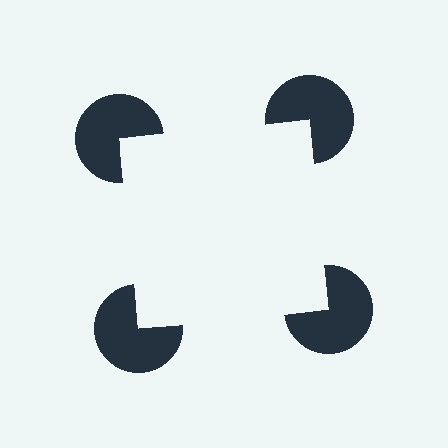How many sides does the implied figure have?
4 sides.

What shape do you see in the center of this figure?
An illusory square — its edges are inferred from the aligned wedge cuts in the pac-man discs, not physically drawn.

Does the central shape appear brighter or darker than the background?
It typically appears slightly brighter than the background, even though no actual brightness change is drawn.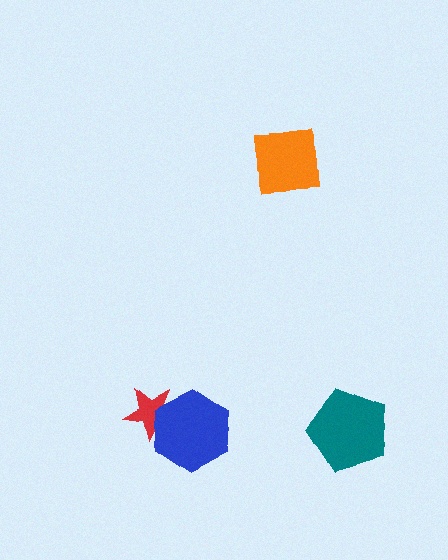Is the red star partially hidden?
Yes, it is partially covered by another shape.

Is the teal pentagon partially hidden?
No, no other shape covers it.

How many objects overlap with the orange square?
0 objects overlap with the orange square.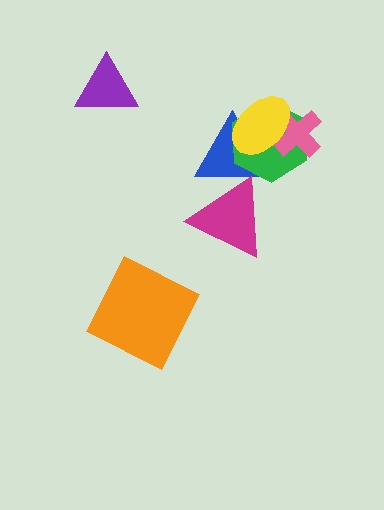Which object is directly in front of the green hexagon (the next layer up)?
The pink cross is directly in front of the green hexagon.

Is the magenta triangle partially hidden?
No, no other shape covers it.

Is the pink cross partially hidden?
Yes, it is partially covered by another shape.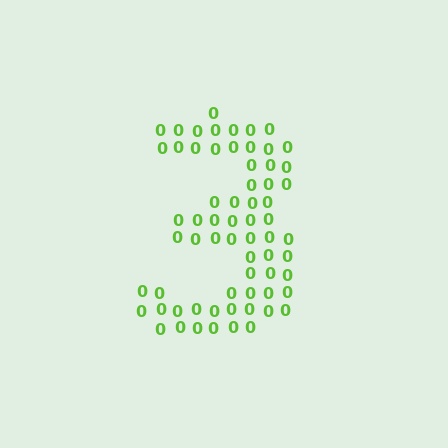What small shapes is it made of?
It is made of small digit 0's.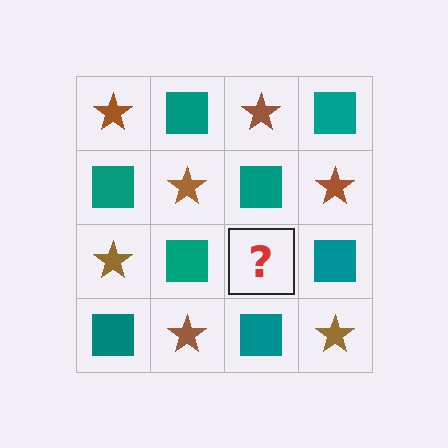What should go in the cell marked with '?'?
The missing cell should contain a brown star.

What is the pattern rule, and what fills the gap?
The rule is that it alternates brown star and teal square in a checkerboard pattern. The gap should be filled with a brown star.